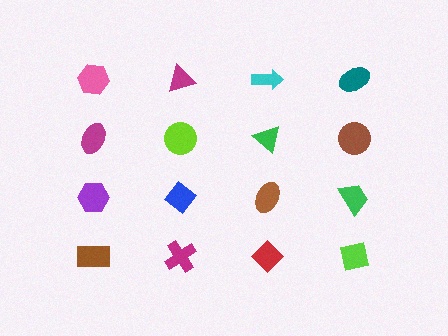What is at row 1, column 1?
A pink hexagon.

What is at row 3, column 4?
A green trapezoid.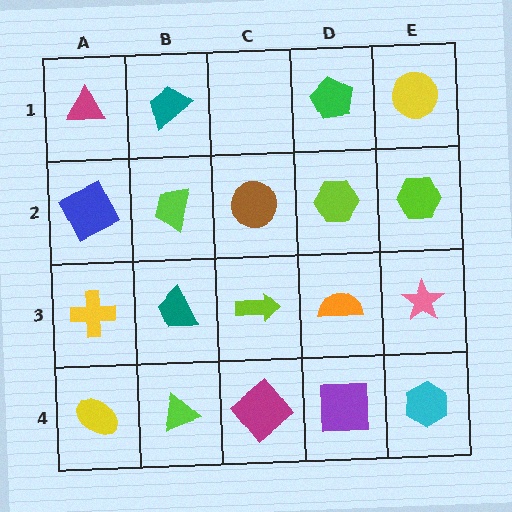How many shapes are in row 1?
4 shapes.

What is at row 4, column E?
A cyan hexagon.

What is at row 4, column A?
A yellow ellipse.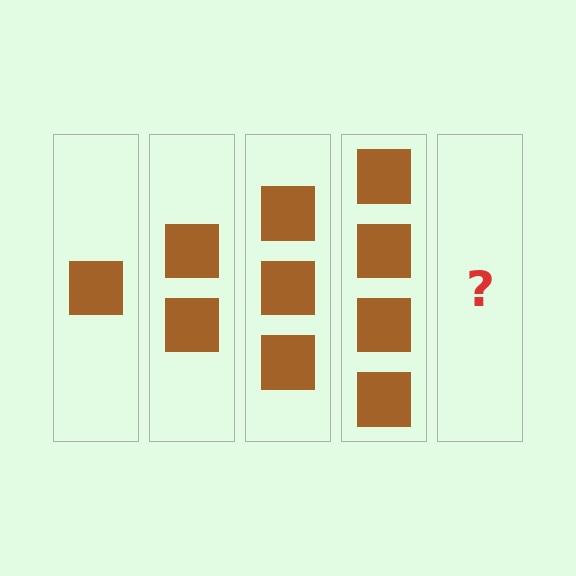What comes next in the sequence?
The next element should be 5 squares.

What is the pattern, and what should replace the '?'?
The pattern is that each step adds one more square. The '?' should be 5 squares.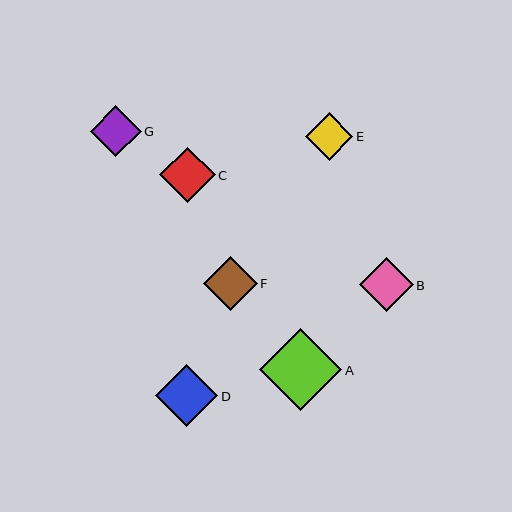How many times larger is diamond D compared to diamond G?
Diamond D is approximately 1.2 times the size of diamond G.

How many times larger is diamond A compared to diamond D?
Diamond A is approximately 1.3 times the size of diamond D.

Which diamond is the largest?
Diamond A is the largest with a size of approximately 82 pixels.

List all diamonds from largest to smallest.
From largest to smallest: A, D, C, B, F, G, E.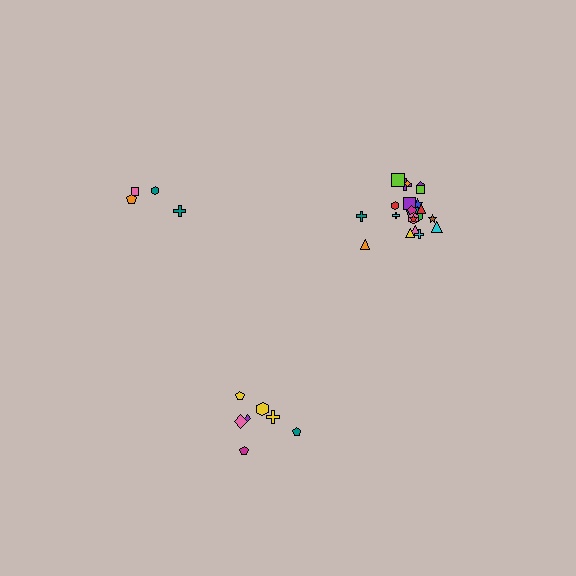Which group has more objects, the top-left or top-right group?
The top-right group.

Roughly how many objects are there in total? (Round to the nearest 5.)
Roughly 35 objects in total.